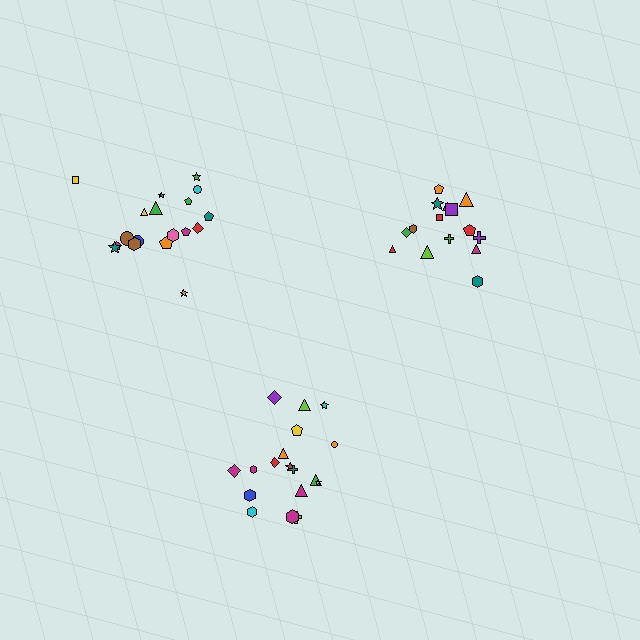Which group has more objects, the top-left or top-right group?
The top-left group.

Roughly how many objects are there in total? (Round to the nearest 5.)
Roughly 50 objects in total.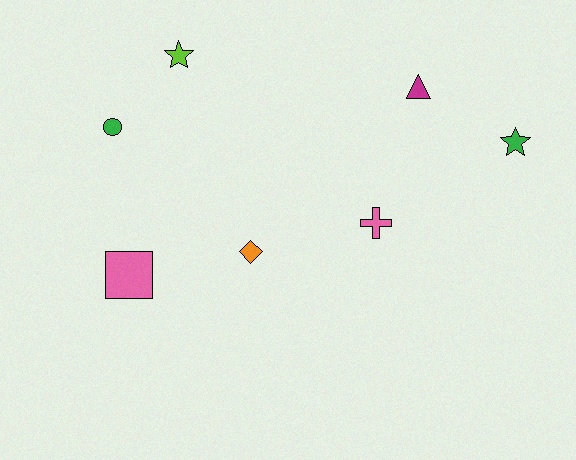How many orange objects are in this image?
There is 1 orange object.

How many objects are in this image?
There are 7 objects.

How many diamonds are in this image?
There is 1 diamond.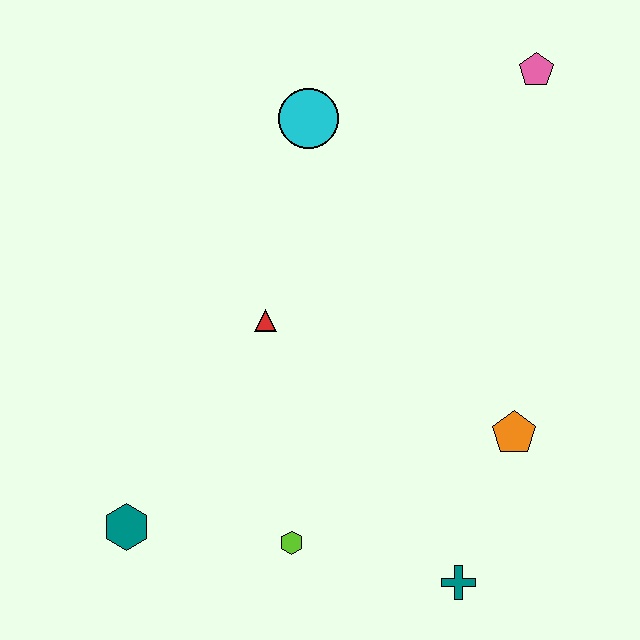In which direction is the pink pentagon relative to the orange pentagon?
The pink pentagon is above the orange pentagon.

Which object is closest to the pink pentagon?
The cyan circle is closest to the pink pentagon.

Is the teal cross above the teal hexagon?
No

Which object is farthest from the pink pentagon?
The teal hexagon is farthest from the pink pentagon.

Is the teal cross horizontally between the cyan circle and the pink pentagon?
Yes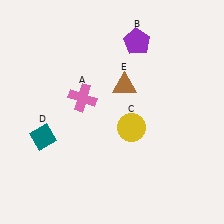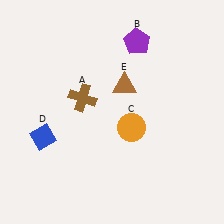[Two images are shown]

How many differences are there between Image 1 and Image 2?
There are 3 differences between the two images.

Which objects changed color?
A changed from pink to brown. C changed from yellow to orange. D changed from teal to blue.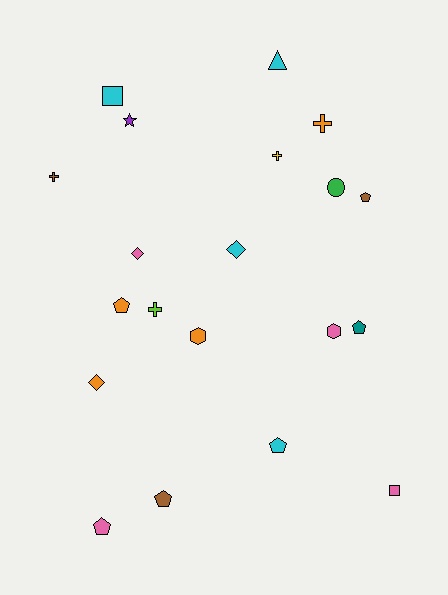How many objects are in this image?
There are 20 objects.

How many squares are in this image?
There are 2 squares.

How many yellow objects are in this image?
There is 1 yellow object.